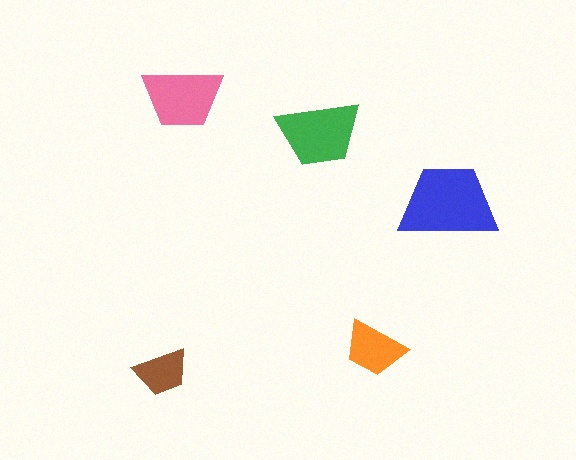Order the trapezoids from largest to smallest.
the blue one, the green one, the pink one, the orange one, the brown one.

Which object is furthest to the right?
The blue trapezoid is rightmost.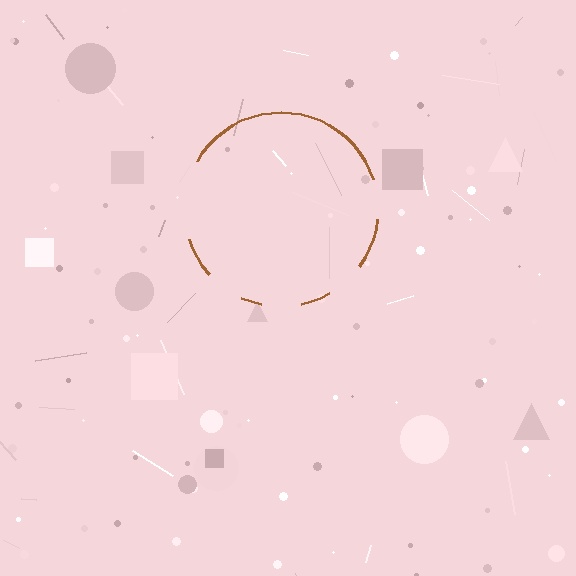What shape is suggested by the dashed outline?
The dashed outline suggests a circle.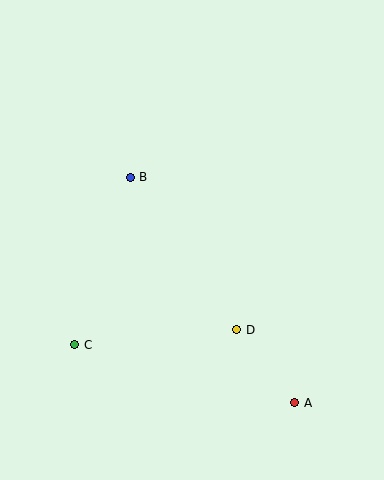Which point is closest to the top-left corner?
Point B is closest to the top-left corner.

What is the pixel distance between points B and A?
The distance between B and A is 279 pixels.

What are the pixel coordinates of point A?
Point A is at (295, 403).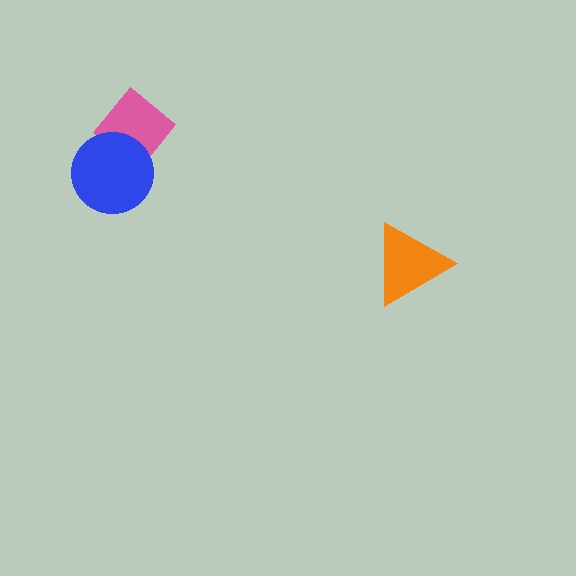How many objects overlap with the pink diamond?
1 object overlaps with the pink diamond.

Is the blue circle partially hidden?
No, no other shape covers it.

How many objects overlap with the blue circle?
1 object overlaps with the blue circle.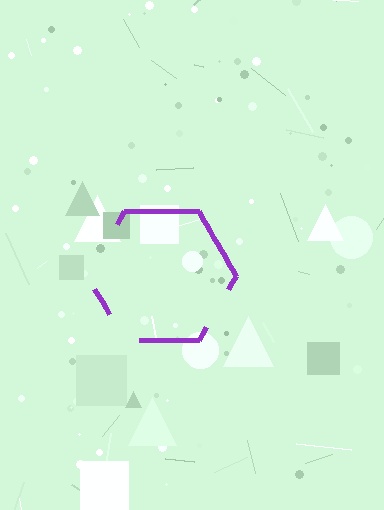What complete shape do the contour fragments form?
The contour fragments form a hexagon.